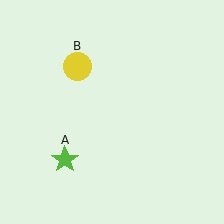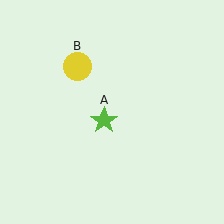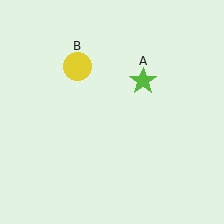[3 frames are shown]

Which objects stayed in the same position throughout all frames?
Yellow circle (object B) remained stationary.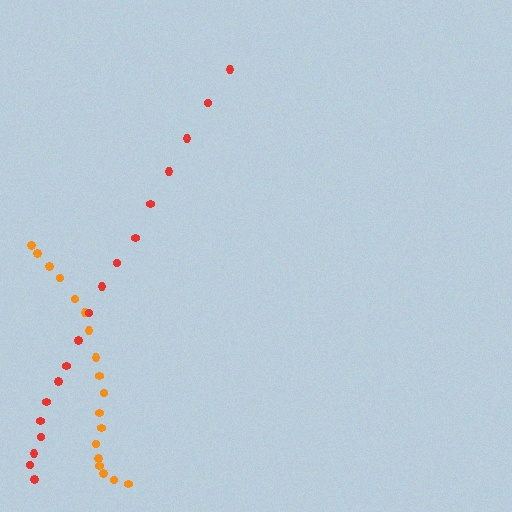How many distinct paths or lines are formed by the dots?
There are 2 distinct paths.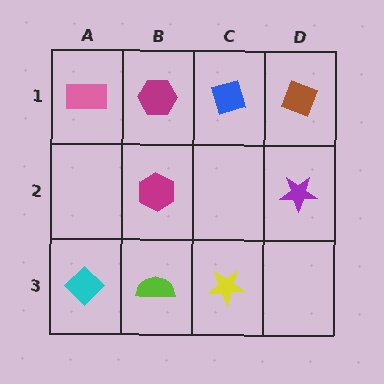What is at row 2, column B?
A magenta hexagon.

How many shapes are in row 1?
4 shapes.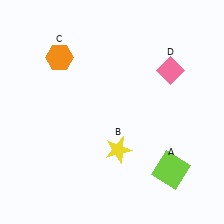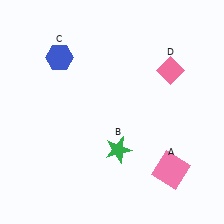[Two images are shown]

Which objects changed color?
A changed from lime to pink. B changed from yellow to green. C changed from orange to blue.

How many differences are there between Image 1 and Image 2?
There are 3 differences between the two images.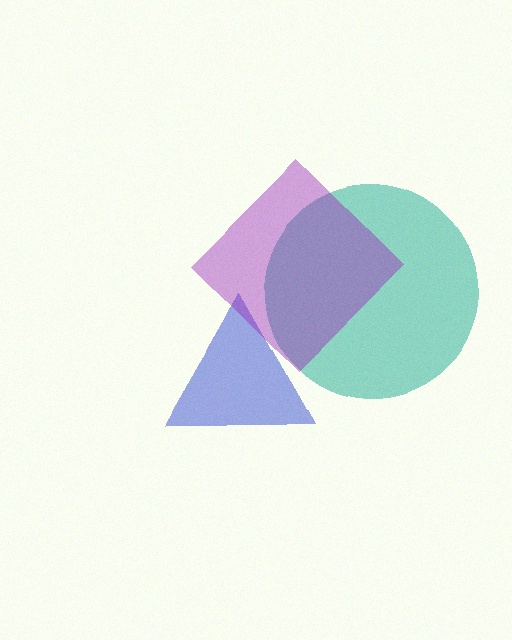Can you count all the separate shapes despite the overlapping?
Yes, there are 3 separate shapes.